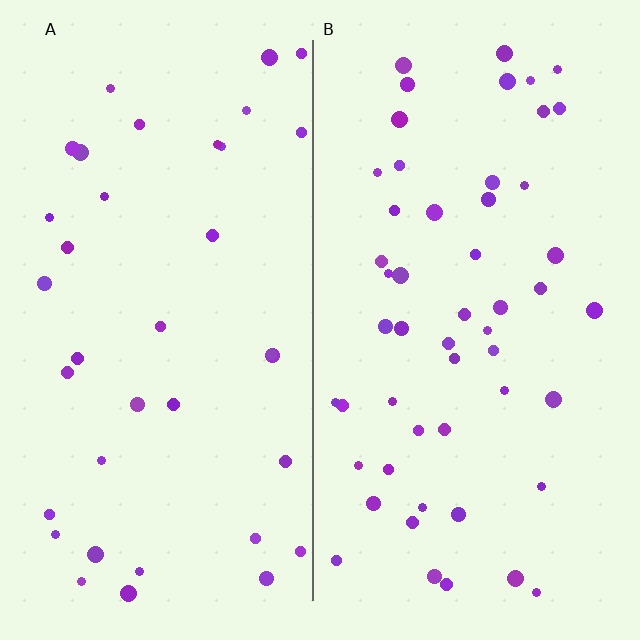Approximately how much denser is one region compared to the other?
Approximately 1.4× — region B over region A.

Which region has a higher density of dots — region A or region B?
B (the right).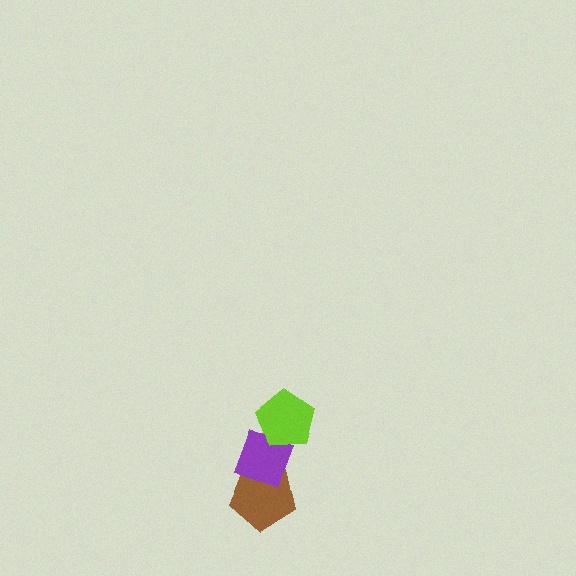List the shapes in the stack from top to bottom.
From top to bottom: the lime pentagon, the purple diamond, the brown pentagon.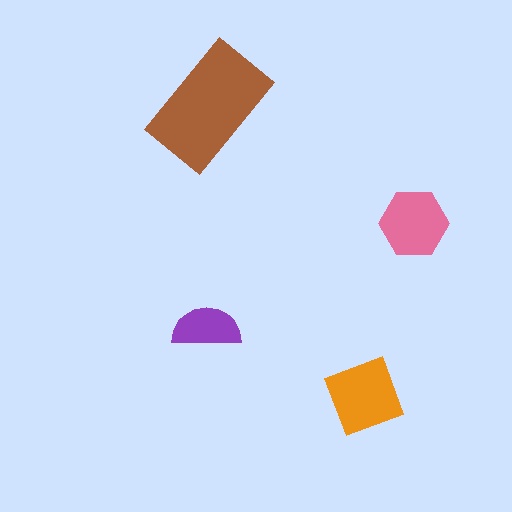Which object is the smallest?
The purple semicircle.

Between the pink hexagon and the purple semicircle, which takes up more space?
The pink hexagon.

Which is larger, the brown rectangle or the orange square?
The brown rectangle.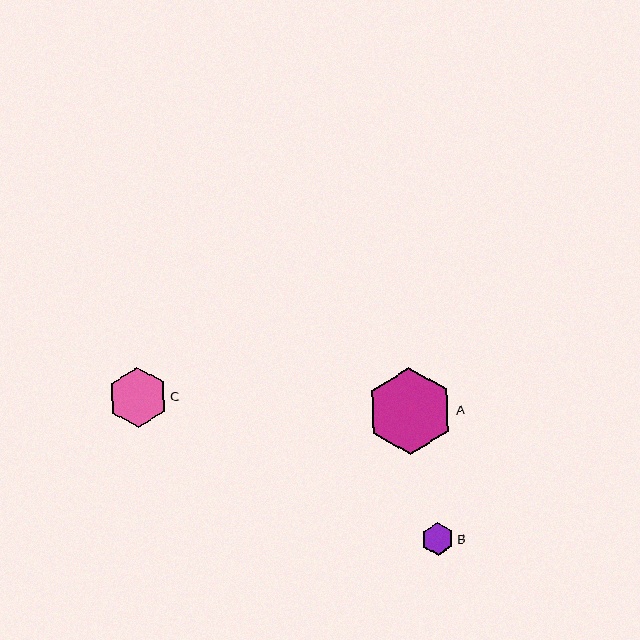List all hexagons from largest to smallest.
From largest to smallest: A, C, B.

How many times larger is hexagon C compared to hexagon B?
Hexagon C is approximately 1.8 times the size of hexagon B.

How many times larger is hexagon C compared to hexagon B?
Hexagon C is approximately 1.8 times the size of hexagon B.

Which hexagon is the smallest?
Hexagon B is the smallest with a size of approximately 32 pixels.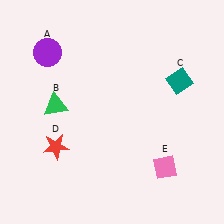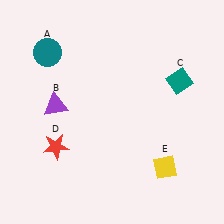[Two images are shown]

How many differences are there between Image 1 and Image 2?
There are 3 differences between the two images.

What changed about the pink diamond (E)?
In Image 1, E is pink. In Image 2, it changed to yellow.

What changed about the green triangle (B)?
In Image 1, B is green. In Image 2, it changed to purple.